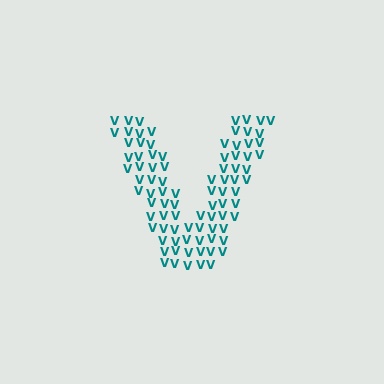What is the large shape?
The large shape is the letter V.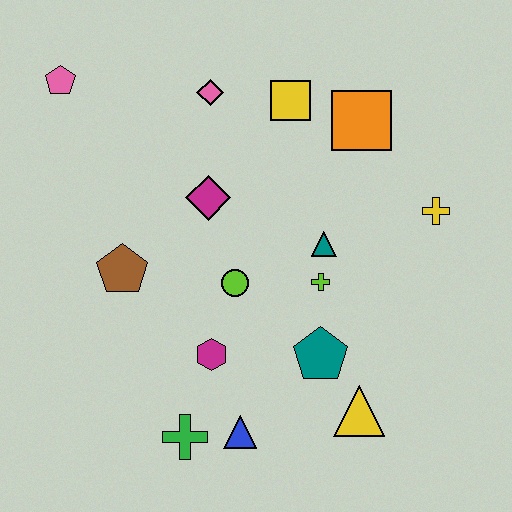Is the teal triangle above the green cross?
Yes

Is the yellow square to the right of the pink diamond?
Yes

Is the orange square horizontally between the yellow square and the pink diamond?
No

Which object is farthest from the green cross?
The pink pentagon is farthest from the green cross.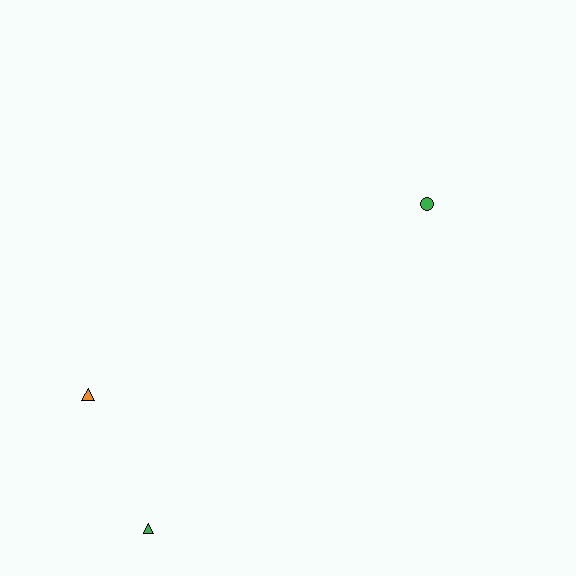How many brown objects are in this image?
There are no brown objects.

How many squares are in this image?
There are no squares.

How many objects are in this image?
There are 3 objects.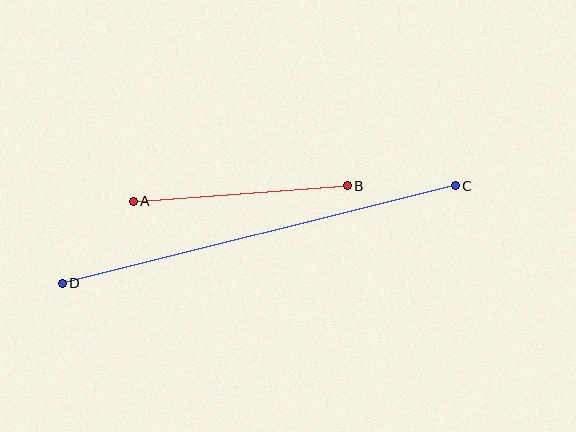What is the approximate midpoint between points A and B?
The midpoint is at approximately (240, 193) pixels.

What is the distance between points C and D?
The distance is approximately 405 pixels.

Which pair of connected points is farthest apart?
Points C and D are farthest apart.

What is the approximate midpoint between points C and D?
The midpoint is at approximately (259, 235) pixels.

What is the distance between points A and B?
The distance is approximately 215 pixels.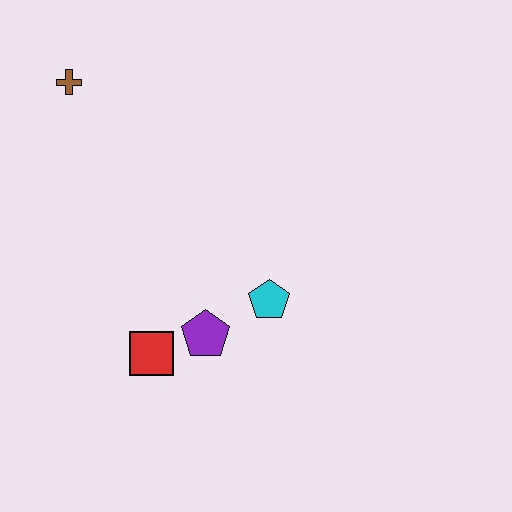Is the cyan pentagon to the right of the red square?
Yes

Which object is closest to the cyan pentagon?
The purple pentagon is closest to the cyan pentagon.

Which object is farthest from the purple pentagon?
The brown cross is farthest from the purple pentagon.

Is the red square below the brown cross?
Yes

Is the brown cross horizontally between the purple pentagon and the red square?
No